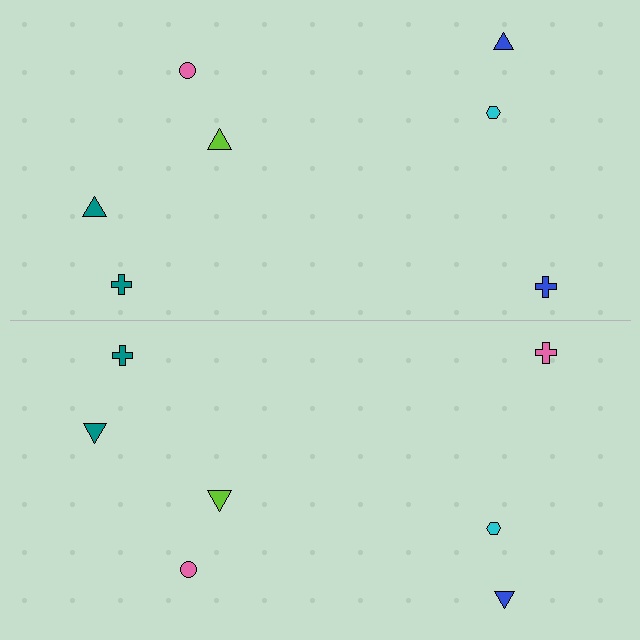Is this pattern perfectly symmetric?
No, the pattern is not perfectly symmetric. The pink cross on the bottom side breaks the symmetry — its mirror counterpart is blue.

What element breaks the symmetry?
The pink cross on the bottom side breaks the symmetry — its mirror counterpart is blue.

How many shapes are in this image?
There are 14 shapes in this image.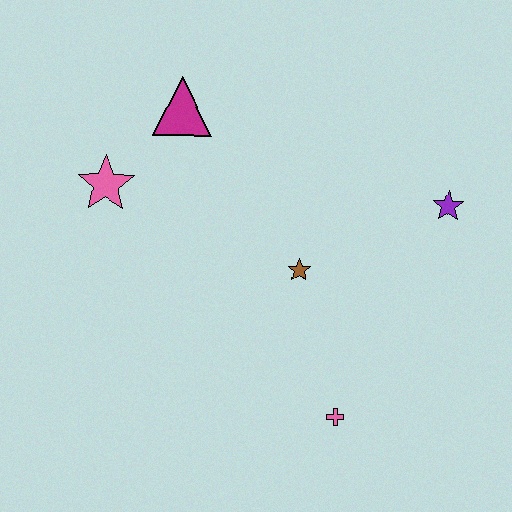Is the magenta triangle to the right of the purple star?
No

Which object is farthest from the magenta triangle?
The pink cross is farthest from the magenta triangle.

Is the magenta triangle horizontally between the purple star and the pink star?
Yes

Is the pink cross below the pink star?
Yes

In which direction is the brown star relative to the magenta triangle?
The brown star is below the magenta triangle.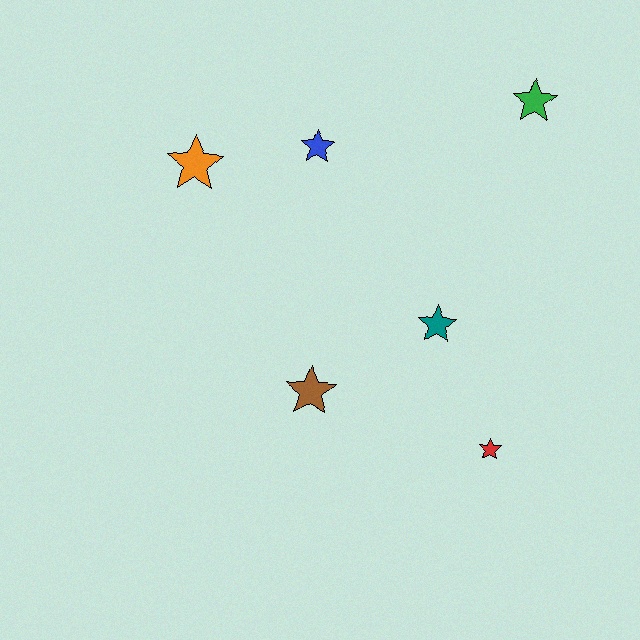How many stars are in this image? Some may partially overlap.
There are 6 stars.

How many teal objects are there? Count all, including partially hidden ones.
There is 1 teal object.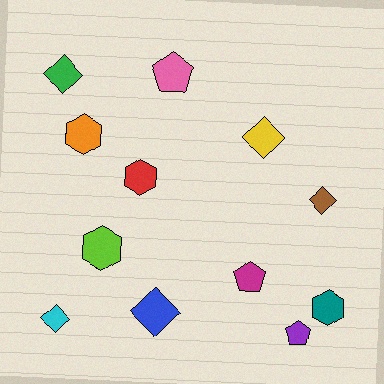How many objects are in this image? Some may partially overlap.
There are 12 objects.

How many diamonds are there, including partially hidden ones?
There are 5 diamonds.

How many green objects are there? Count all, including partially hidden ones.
There is 1 green object.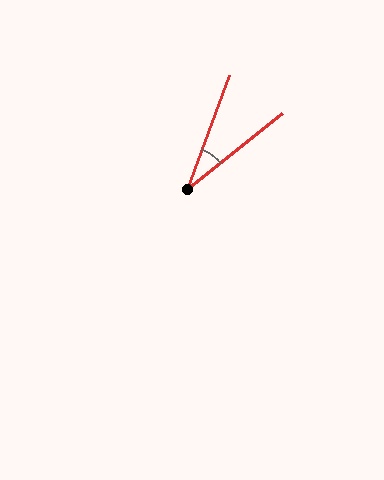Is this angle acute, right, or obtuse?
It is acute.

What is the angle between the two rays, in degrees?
Approximately 31 degrees.